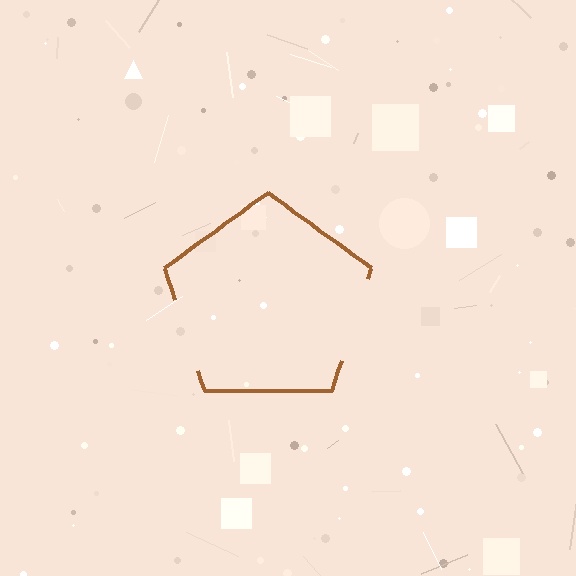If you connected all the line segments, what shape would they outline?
They would outline a pentagon.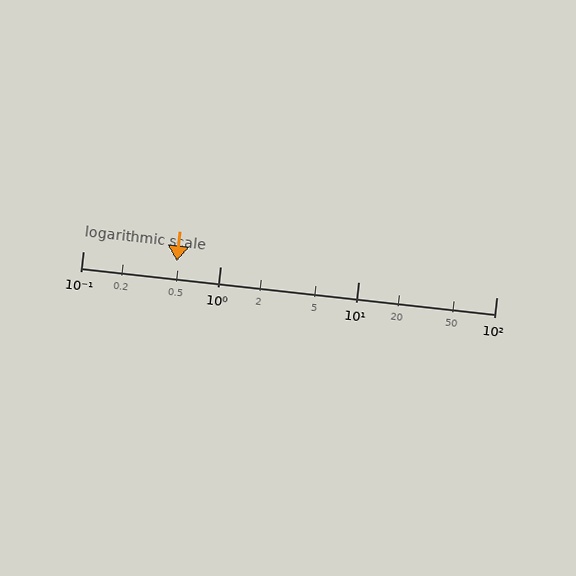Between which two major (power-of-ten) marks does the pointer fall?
The pointer is between 0.1 and 1.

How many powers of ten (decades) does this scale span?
The scale spans 3 decades, from 0.1 to 100.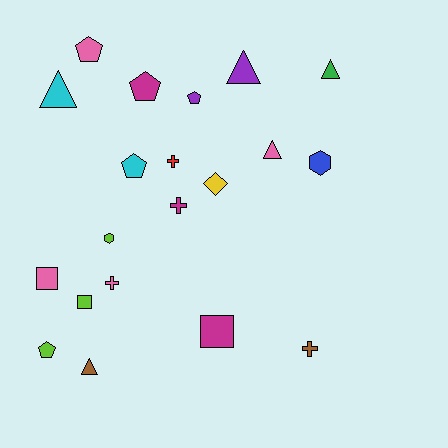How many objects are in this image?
There are 20 objects.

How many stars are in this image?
There are no stars.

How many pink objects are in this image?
There are 4 pink objects.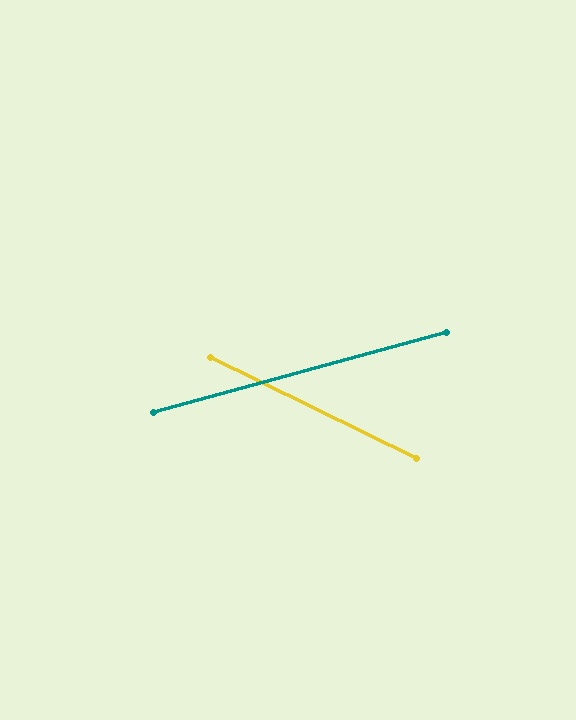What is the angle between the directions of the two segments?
Approximately 41 degrees.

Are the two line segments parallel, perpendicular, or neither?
Neither parallel nor perpendicular — they differ by about 41°.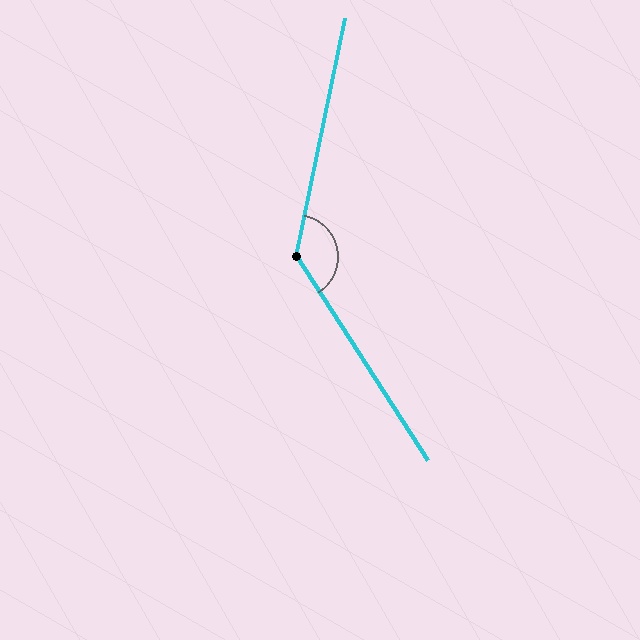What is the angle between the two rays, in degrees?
Approximately 135 degrees.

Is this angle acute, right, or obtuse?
It is obtuse.